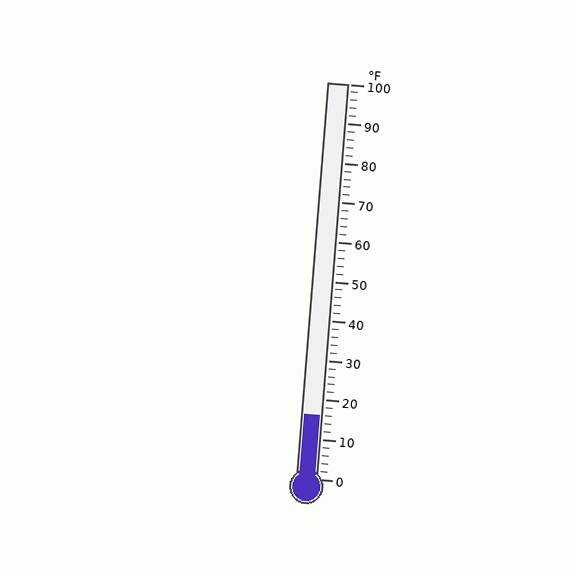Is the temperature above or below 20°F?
The temperature is below 20°F.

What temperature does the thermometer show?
The thermometer shows approximately 16°F.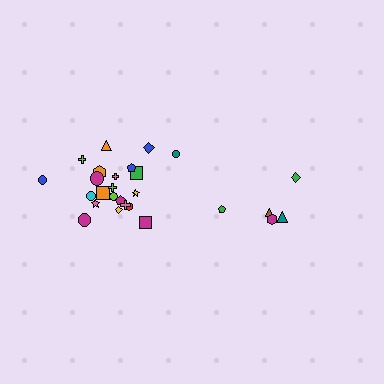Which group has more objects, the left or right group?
The left group.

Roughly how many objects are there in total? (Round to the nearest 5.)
Roughly 25 objects in total.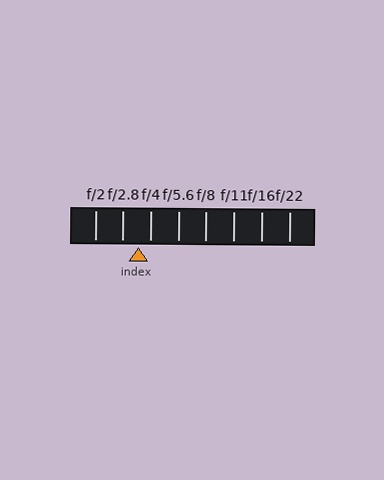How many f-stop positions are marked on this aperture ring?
There are 8 f-stop positions marked.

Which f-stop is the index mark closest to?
The index mark is closest to f/4.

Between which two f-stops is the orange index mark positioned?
The index mark is between f/2.8 and f/4.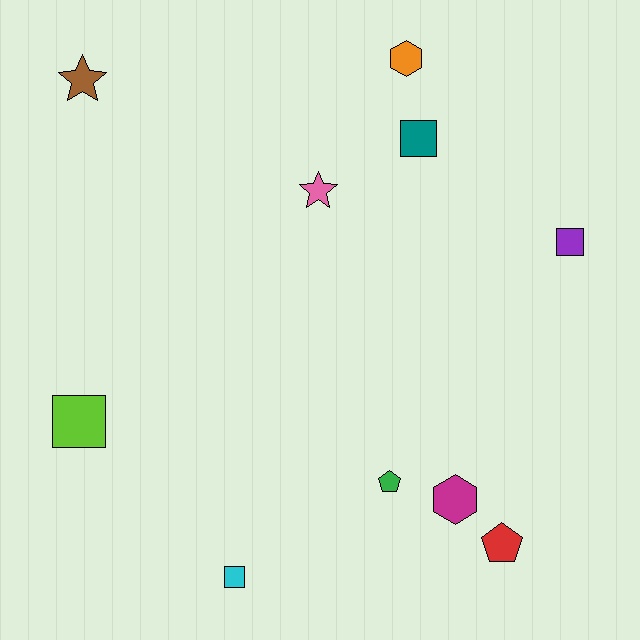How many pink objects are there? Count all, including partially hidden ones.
There is 1 pink object.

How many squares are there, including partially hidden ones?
There are 4 squares.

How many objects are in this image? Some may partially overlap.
There are 10 objects.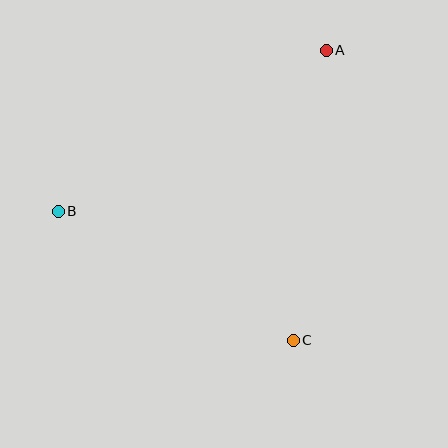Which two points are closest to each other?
Points B and C are closest to each other.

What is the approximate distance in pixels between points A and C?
The distance between A and C is approximately 292 pixels.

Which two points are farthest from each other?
Points A and B are farthest from each other.